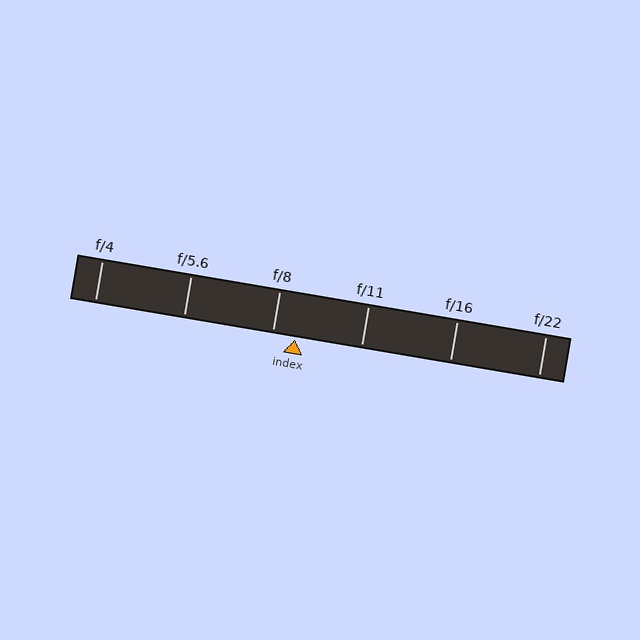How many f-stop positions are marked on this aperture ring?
There are 6 f-stop positions marked.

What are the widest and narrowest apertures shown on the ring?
The widest aperture shown is f/4 and the narrowest is f/22.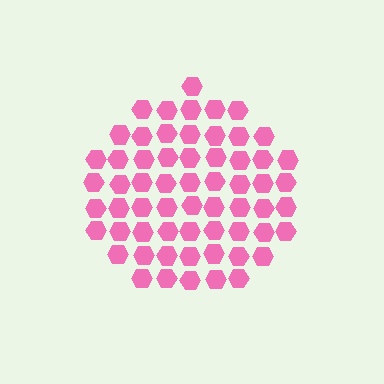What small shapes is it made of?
It is made of small hexagons.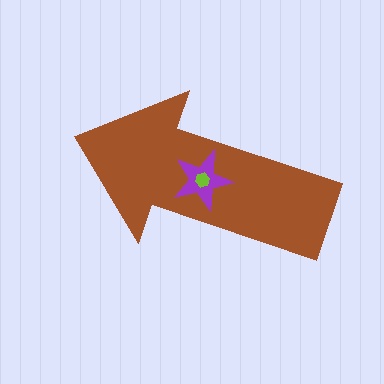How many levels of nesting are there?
3.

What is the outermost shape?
The brown arrow.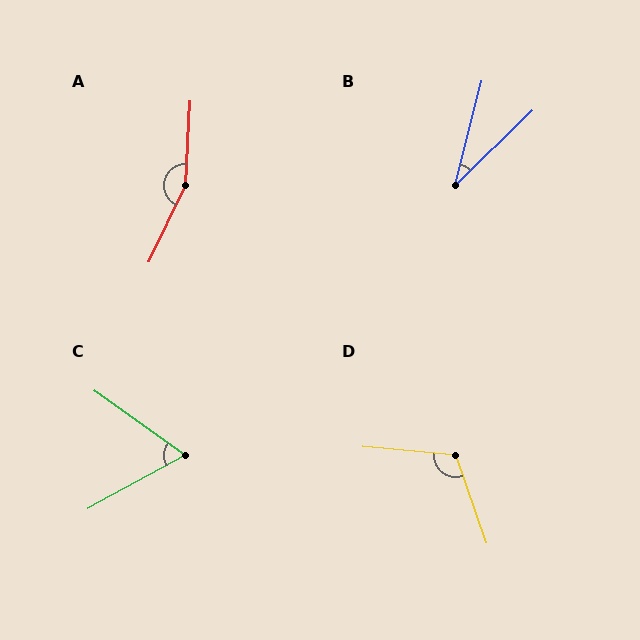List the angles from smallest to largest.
B (32°), C (64°), D (114°), A (158°).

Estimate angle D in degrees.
Approximately 114 degrees.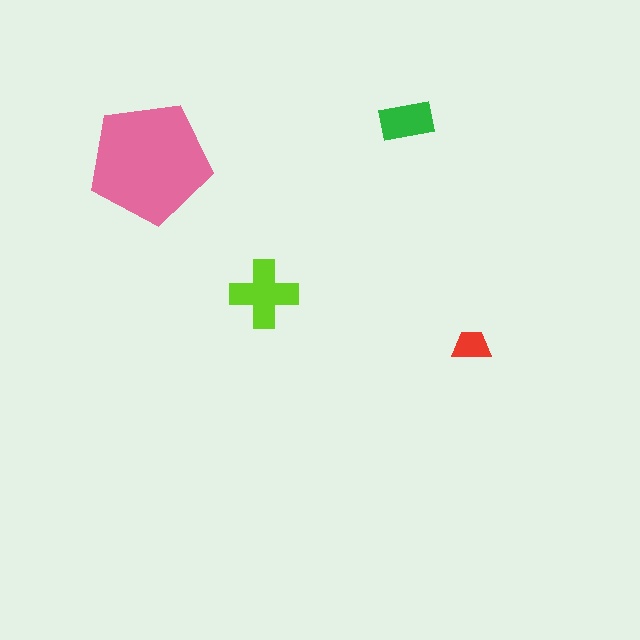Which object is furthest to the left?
The pink pentagon is leftmost.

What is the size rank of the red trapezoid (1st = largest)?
4th.